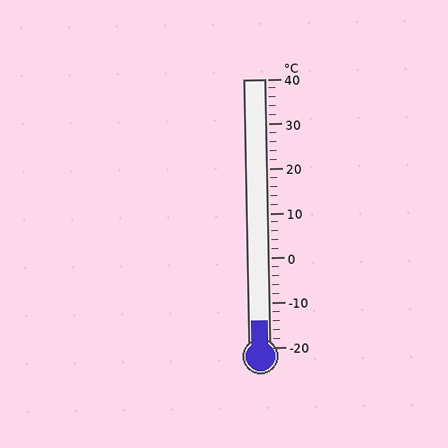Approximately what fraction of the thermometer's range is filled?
The thermometer is filled to approximately 10% of its range.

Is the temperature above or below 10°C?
The temperature is below 10°C.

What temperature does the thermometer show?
The thermometer shows approximately -14°C.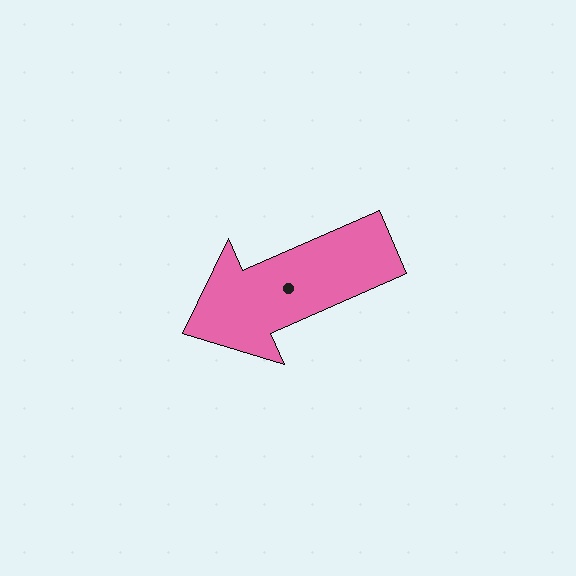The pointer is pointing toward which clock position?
Roughly 8 o'clock.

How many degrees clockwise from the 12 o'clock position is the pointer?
Approximately 246 degrees.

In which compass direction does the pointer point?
Southwest.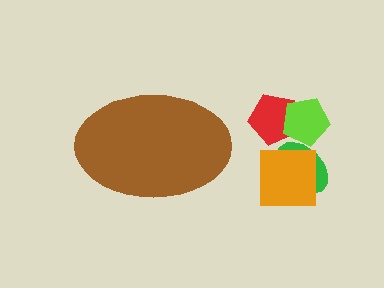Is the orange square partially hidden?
No, the orange square is fully visible.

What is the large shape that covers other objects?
A brown ellipse.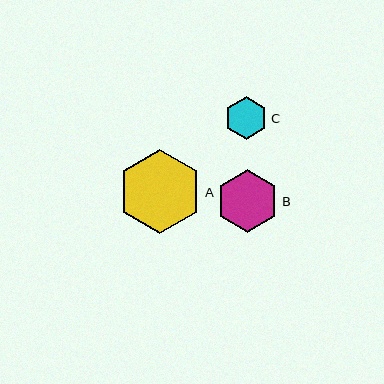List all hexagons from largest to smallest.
From largest to smallest: A, B, C.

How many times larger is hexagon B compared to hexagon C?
Hexagon B is approximately 1.5 times the size of hexagon C.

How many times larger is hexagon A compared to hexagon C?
Hexagon A is approximately 2.0 times the size of hexagon C.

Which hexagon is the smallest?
Hexagon C is the smallest with a size of approximately 43 pixels.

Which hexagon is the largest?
Hexagon A is the largest with a size of approximately 84 pixels.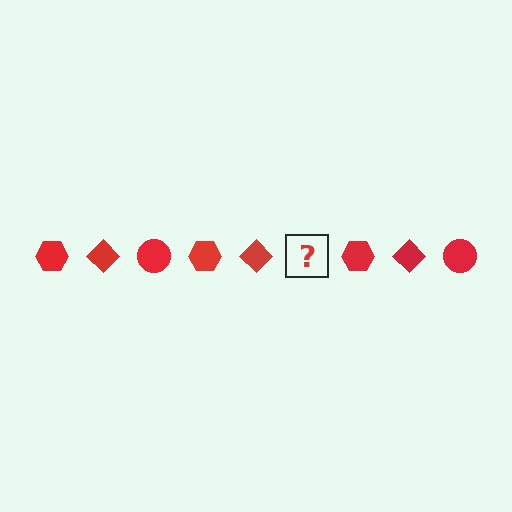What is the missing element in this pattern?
The missing element is a red circle.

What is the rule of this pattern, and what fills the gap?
The rule is that the pattern cycles through hexagon, diamond, circle shapes in red. The gap should be filled with a red circle.